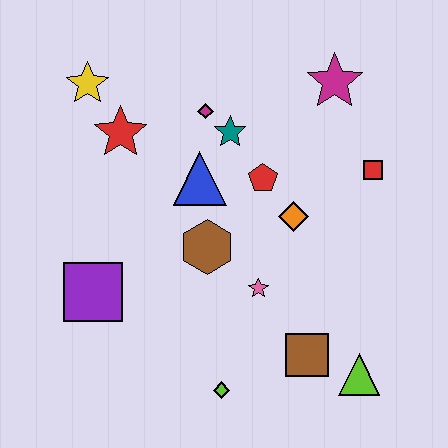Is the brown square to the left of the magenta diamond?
No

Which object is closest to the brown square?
The lime triangle is closest to the brown square.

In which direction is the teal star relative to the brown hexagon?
The teal star is above the brown hexagon.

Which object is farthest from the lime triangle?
The yellow star is farthest from the lime triangle.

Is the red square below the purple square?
No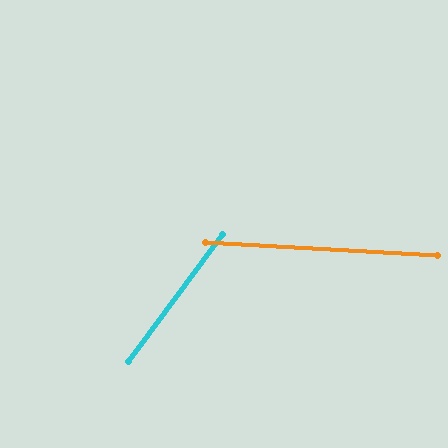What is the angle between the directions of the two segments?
Approximately 57 degrees.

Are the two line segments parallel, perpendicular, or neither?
Neither parallel nor perpendicular — they differ by about 57°.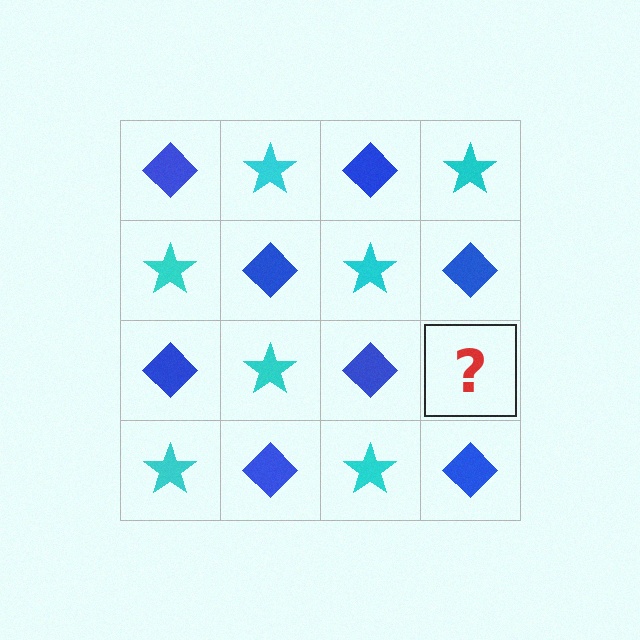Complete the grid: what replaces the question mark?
The question mark should be replaced with a cyan star.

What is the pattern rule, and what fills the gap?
The rule is that it alternates blue diamond and cyan star in a checkerboard pattern. The gap should be filled with a cyan star.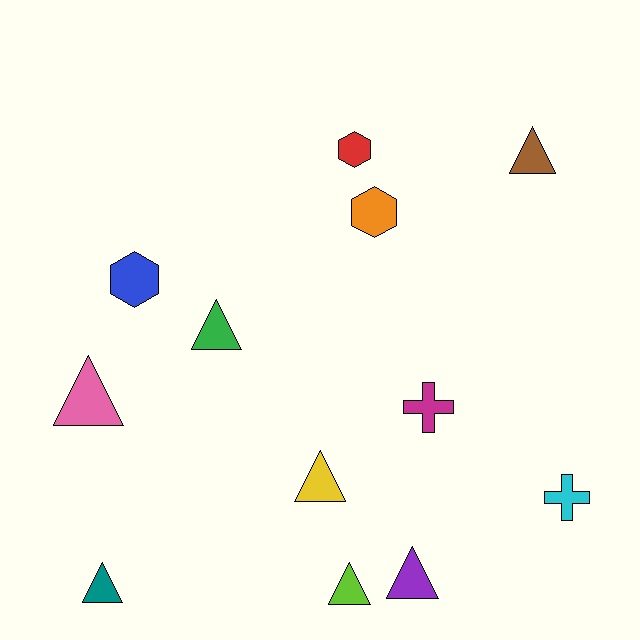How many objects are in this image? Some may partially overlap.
There are 12 objects.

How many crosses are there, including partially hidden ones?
There are 2 crosses.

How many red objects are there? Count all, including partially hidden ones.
There is 1 red object.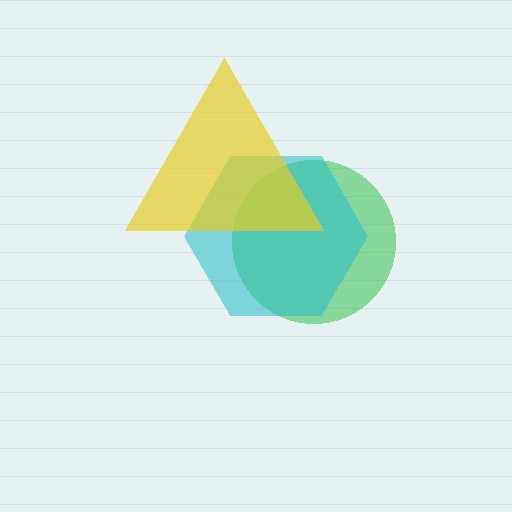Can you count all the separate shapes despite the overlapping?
Yes, there are 3 separate shapes.